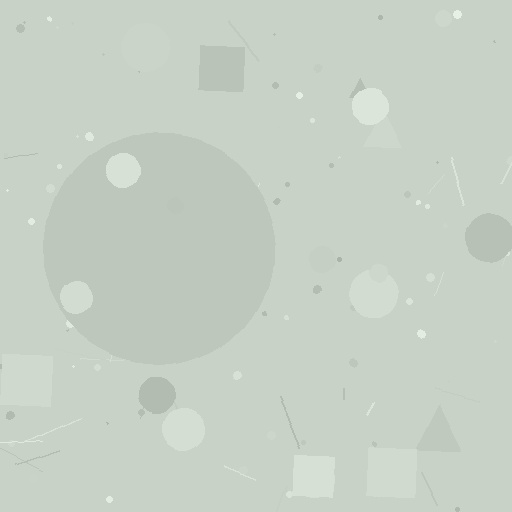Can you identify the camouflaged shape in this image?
The camouflaged shape is a circle.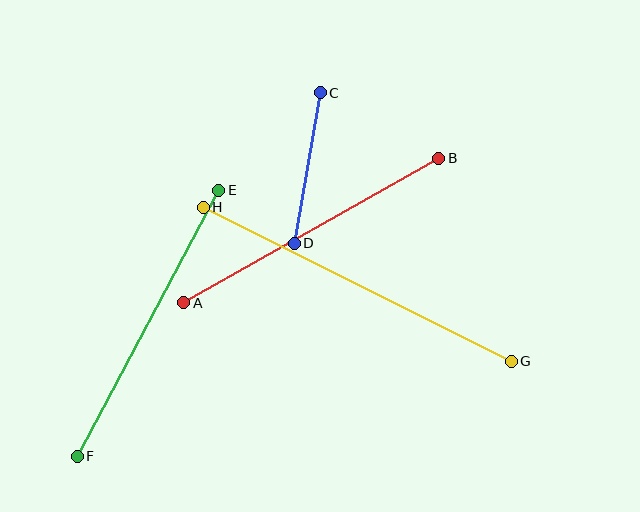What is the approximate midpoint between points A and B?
The midpoint is at approximately (311, 231) pixels.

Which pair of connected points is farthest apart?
Points G and H are farthest apart.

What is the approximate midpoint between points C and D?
The midpoint is at approximately (307, 168) pixels.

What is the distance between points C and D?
The distance is approximately 153 pixels.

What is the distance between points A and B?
The distance is approximately 293 pixels.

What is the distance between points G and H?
The distance is approximately 344 pixels.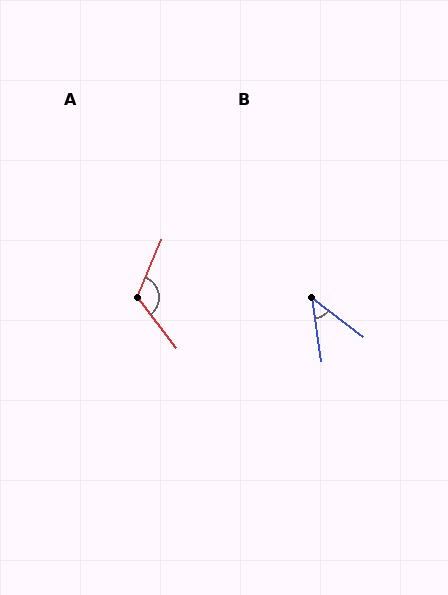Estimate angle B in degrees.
Approximately 45 degrees.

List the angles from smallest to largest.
B (45°), A (119°).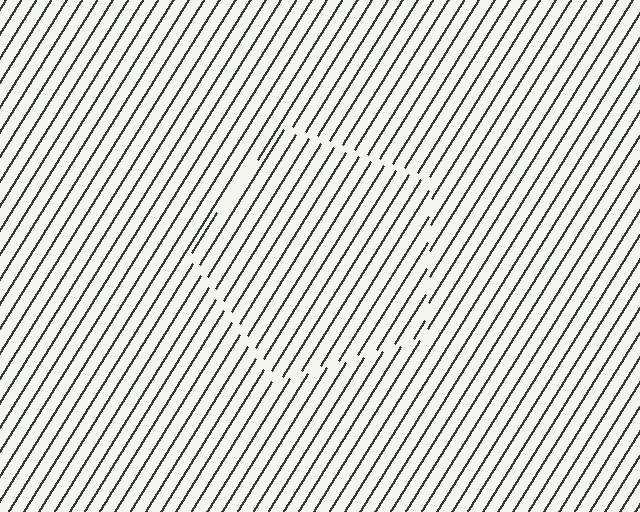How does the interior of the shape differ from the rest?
The interior of the shape contains the same grating, shifted by half a period — the contour is defined by the phase discontinuity where line-ends from the inner and outer gratings abut.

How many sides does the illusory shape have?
5 sides — the line-ends trace a pentagon.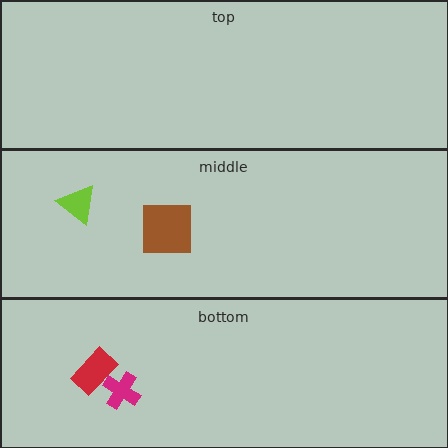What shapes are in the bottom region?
The magenta cross, the red rectangle.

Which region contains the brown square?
The middle region.